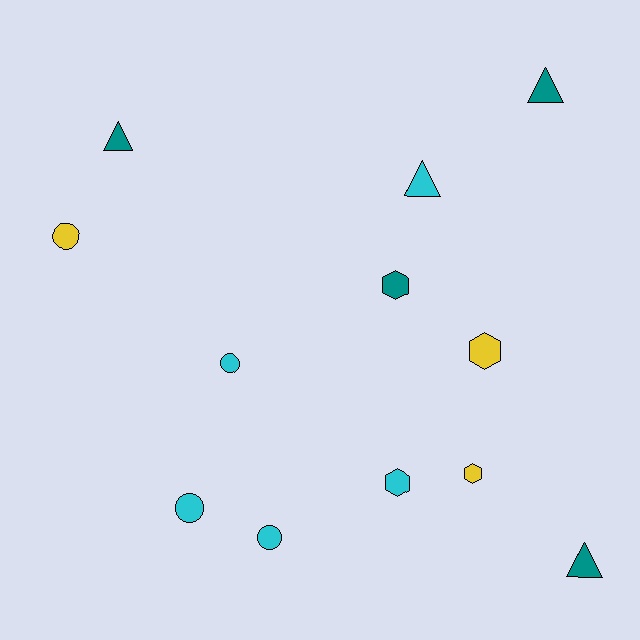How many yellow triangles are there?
There are no yellow triangles.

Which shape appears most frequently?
Triangle, with 4 objects.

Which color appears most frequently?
Cyan, with 5 objects.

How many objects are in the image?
There are 12 objects.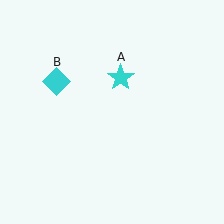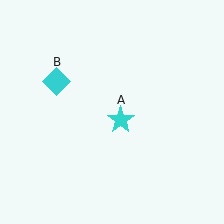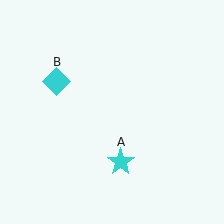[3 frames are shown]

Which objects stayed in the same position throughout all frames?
Cyan diamond (object B) remained stationary.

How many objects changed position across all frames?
1 object changed position: cyan star (object A).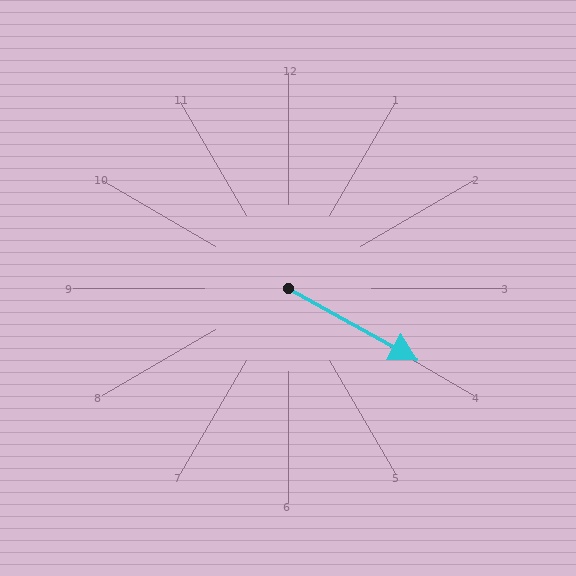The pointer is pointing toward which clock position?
Roughly 4 o'clock.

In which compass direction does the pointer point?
Southeast.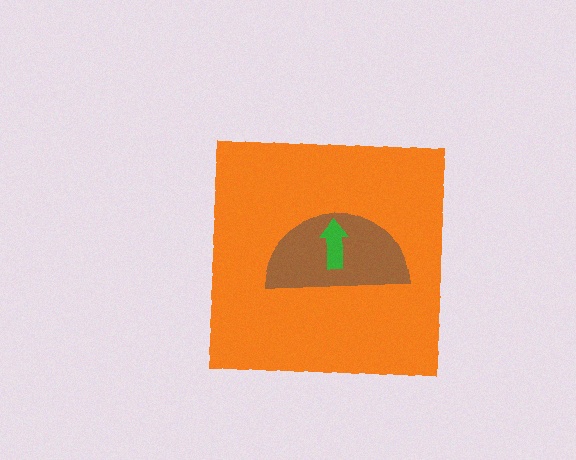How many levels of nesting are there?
3.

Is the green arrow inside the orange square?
Yes.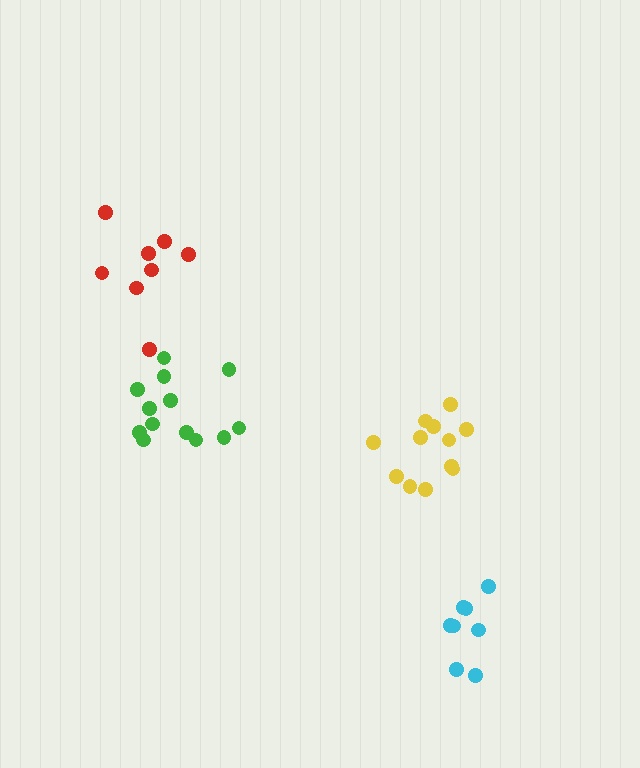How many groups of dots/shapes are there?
There are 4 groups.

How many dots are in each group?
Group 1: 8 dots, Group 2: 8 dots, Group 3: 13 dots, Group 4: 12 dots (41 total).